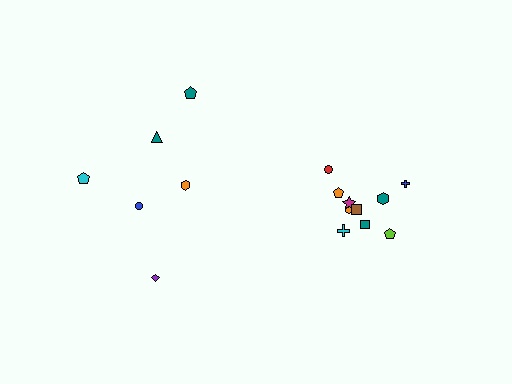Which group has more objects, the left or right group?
The right group.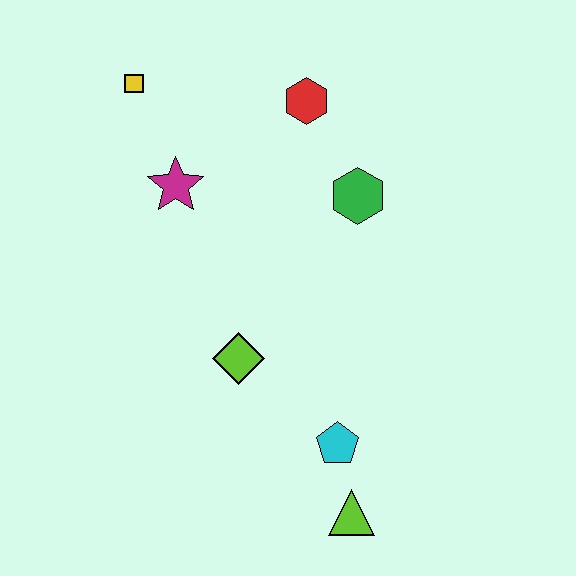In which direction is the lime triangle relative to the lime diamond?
The lime triangle is below the lime diamond.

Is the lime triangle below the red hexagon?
Yes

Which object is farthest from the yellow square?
The lime triangle is farthest from the yellow square.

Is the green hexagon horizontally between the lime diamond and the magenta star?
No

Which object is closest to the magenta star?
The yellow square is closest to the magenta star.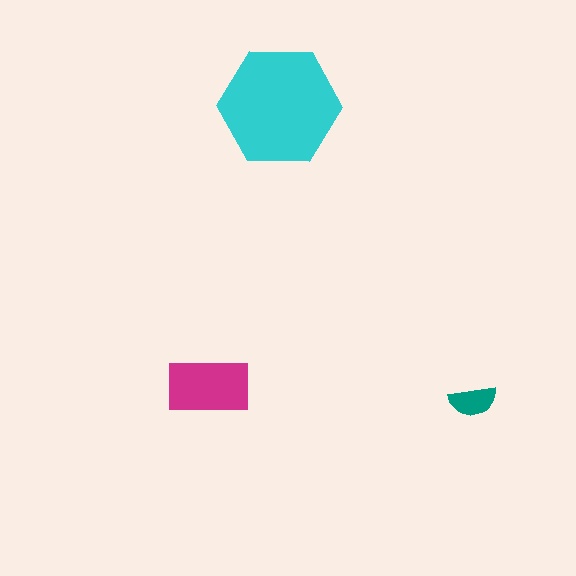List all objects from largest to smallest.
The cyan hexagon, the magenta rectangle, the teal semicircle.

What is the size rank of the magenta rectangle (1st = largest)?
2nd.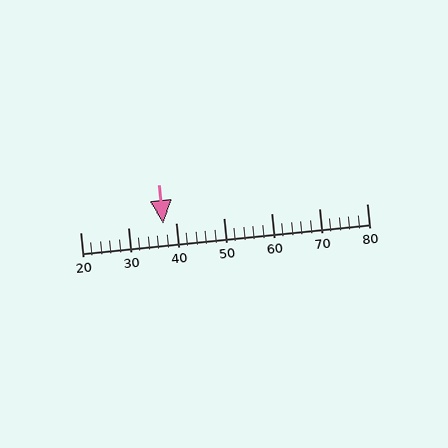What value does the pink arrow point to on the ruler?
The pink arrow points to approximately 37.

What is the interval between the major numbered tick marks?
The major tick marks are spaced 10 units apart.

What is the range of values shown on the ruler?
The ruler shows values from 20 to 80.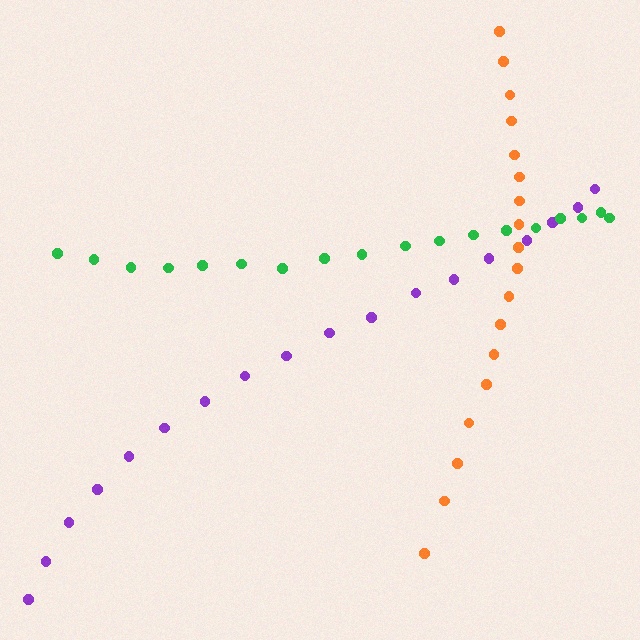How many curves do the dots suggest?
There are 3 distinct paths.